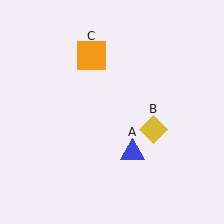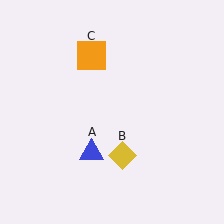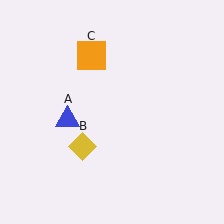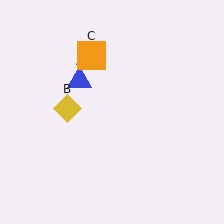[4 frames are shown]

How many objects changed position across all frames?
2 objects changed position: blue triangle (object A), yellow diamond (object B).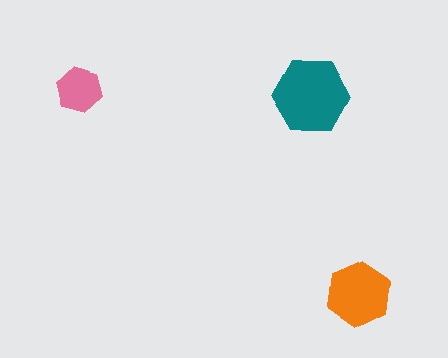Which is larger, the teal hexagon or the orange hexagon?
The teal one.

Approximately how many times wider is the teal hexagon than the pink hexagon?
About 1.5 times wider.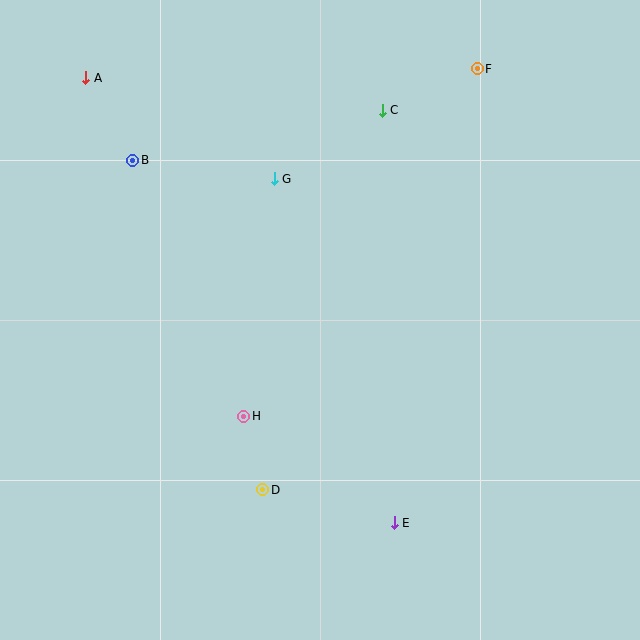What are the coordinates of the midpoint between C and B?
The midpoint between C and B is at (258, 135).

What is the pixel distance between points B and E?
The distance between B and E is 447 pixels.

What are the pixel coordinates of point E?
Point E is at (394, 523).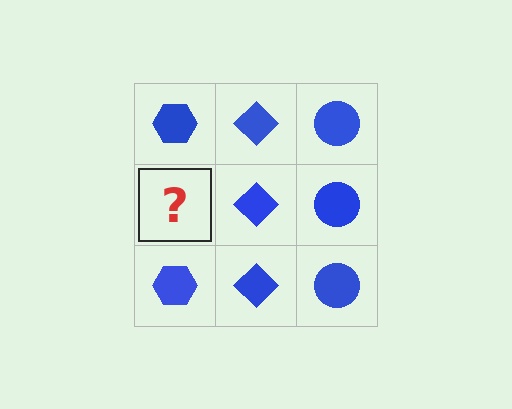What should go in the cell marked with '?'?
The missing cell should contain a blue hexagon.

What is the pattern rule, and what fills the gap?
The rule is that each column has a consistent shape. The gap should be filled with a blue hexagon.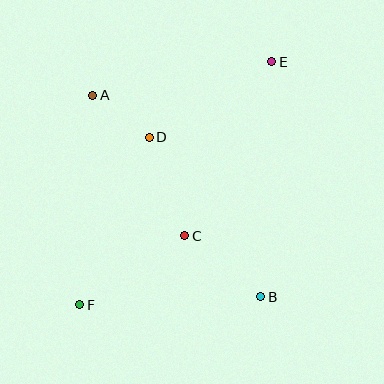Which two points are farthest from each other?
Points E and F are farthest from each other.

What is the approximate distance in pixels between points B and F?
The distance between B and F is approximately 181 pixels.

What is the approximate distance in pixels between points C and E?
The distance between C and E is approximately 195 pixels.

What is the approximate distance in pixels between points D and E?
The distance between D and E is approximately 144 pixels.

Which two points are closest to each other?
Points A and D are closest to each other.